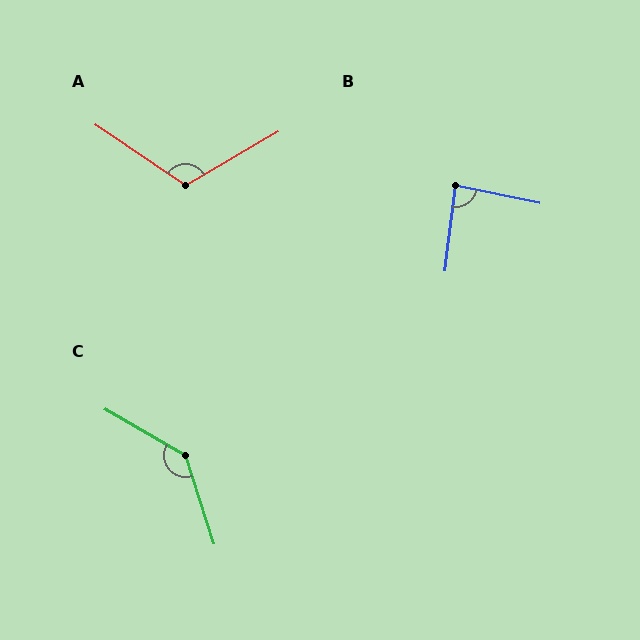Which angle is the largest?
C, at approximately 138 degrees.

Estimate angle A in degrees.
Approximately 116 degrees.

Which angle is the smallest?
B, at approximately 85 degrees.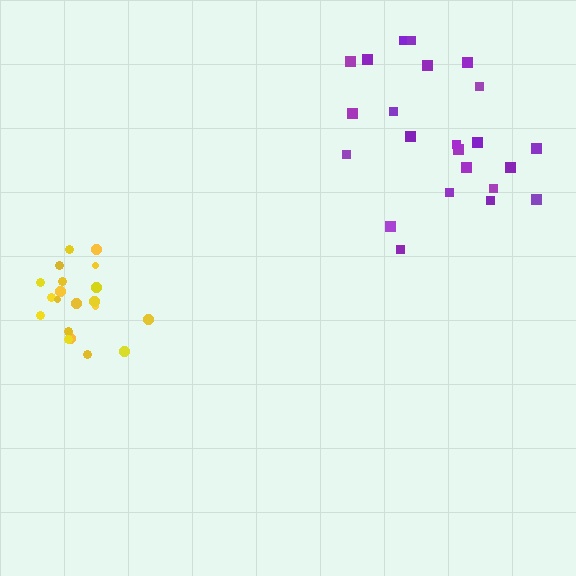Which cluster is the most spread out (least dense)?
Purple.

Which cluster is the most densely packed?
Yellow.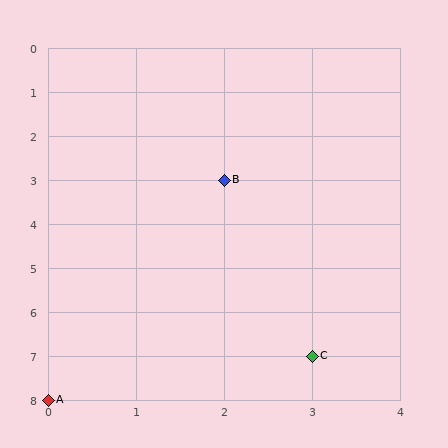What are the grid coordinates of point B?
Point B is at grid coordinates (2, 3).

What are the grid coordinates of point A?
Point A is at grid coordinates (0, 8).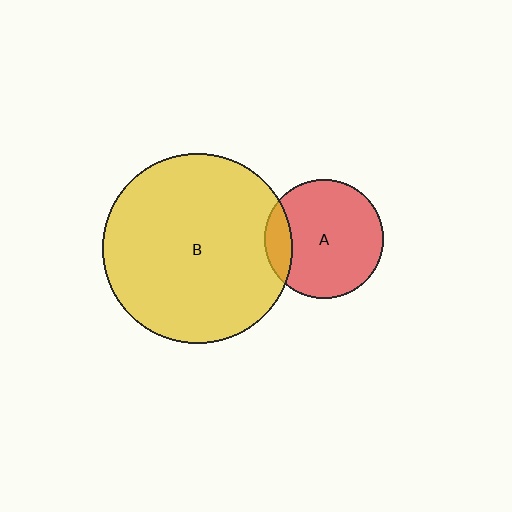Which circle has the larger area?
Circle B (yellow).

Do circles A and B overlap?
Yes.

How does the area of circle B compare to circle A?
Approximately 2.6 times.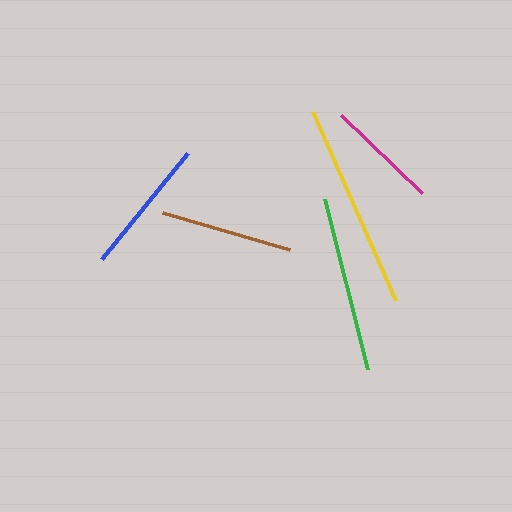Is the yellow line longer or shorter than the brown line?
The yellow line is longer than the brown line.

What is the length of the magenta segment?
The magenta segment is approximately 113 pixels long.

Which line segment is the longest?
The yellow line is the longest at approximately 207 pixels.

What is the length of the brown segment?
The brown segment is approximately 132 pixels long.